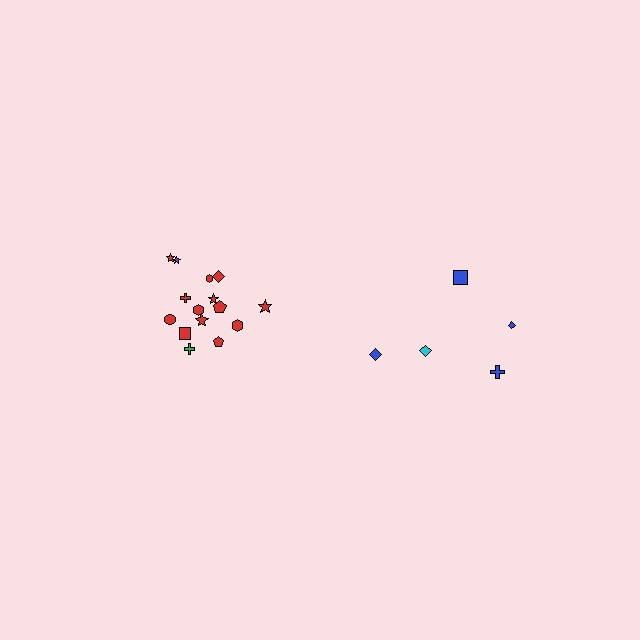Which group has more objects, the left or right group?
The left group.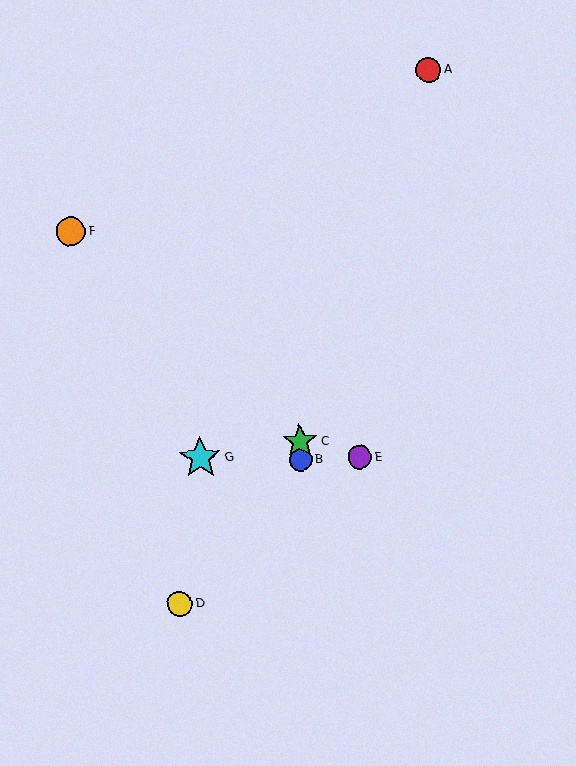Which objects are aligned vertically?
Objects B, C are aligned vertically.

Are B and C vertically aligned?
Yes, both are at x≈301.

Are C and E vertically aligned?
No, C is at x≈300 and E is at x≈360.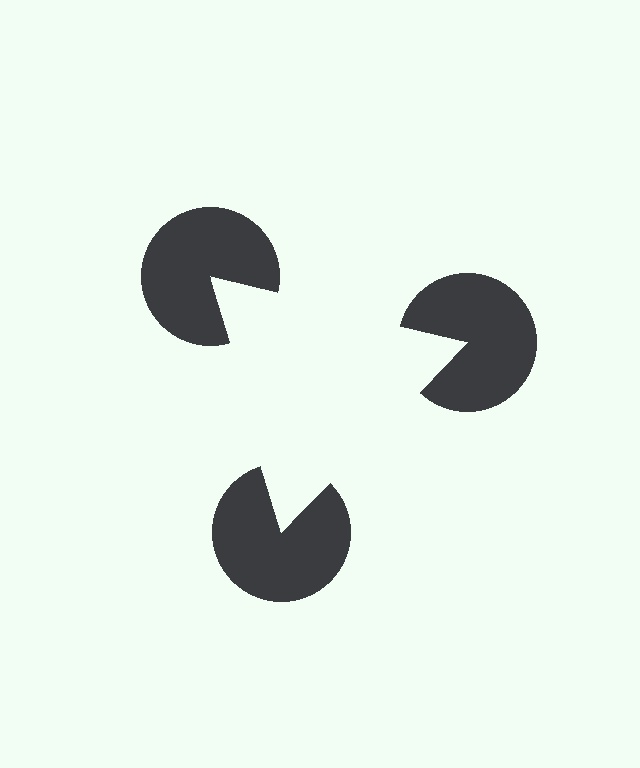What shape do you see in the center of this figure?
An illusory triangle — its edges are inferred from the aligned wedge cuts in the pac-man discs, not physically drawn.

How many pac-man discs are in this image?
There are 3 — one at each vertex of the illusory triangle.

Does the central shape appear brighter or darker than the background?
It typically appears slightly brighter than the background, even though no actual brightness change is drawn.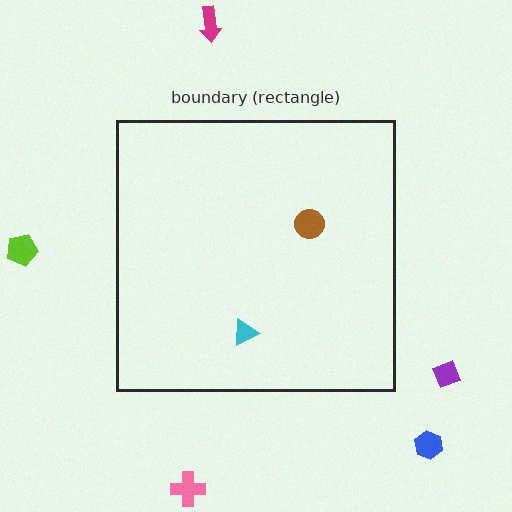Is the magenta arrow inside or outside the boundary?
Outside.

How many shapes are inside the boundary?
2 inside, 5 outside.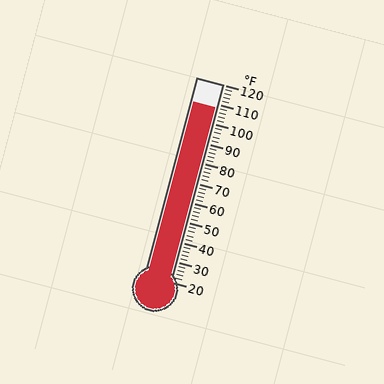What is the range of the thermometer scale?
The thermometer scale ranges from 20°F to 120°F.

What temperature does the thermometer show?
The thermometer shows approximately 108°F.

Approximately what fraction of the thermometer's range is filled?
The thermometer is filled to approximately 90% of its range.